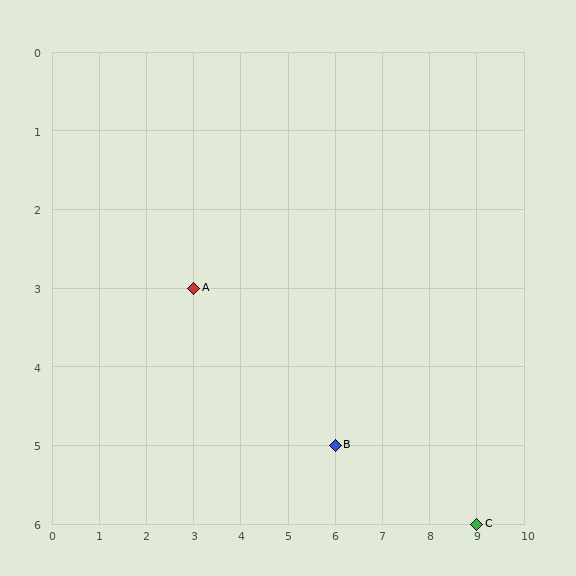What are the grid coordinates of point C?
Point C is at grid coordinates (9, 6).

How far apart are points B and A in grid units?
Points B and A are 3 columns and 2 rows apart (about 3.6 grid units diagonally).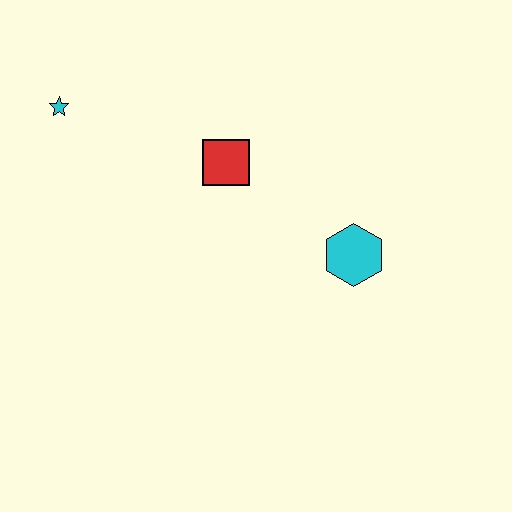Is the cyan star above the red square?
Yes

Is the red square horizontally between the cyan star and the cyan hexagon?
Yes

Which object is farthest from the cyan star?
The cyan hexagon is farthest from the cyan star.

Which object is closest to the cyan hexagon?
The red square is closest to the cyan hexagon.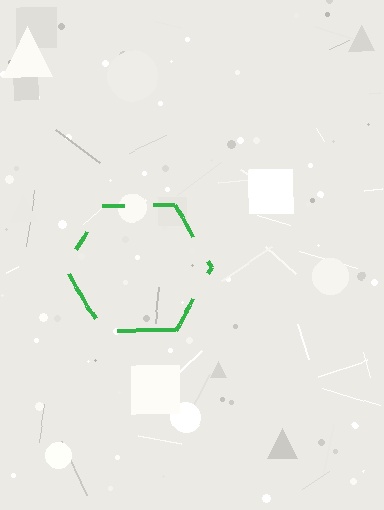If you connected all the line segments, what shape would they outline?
They would outline a hexagon.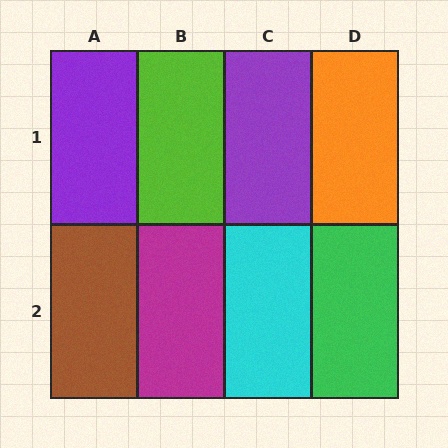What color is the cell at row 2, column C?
Cyan.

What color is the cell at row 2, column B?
Magenta.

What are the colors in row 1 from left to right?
Purple, lime, purple, orange.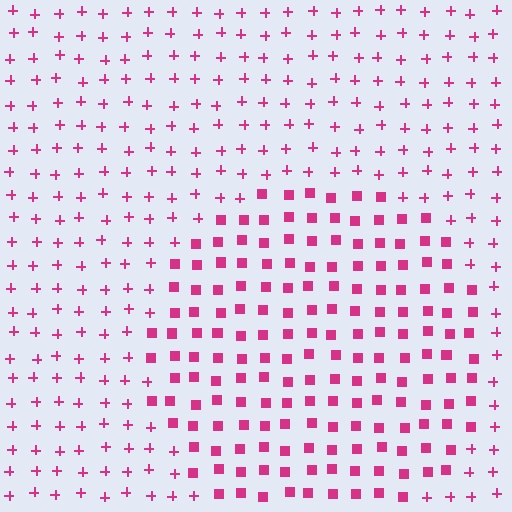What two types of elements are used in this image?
The image uses squares inside the circle region and plus signs outside it.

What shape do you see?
I see a circle.